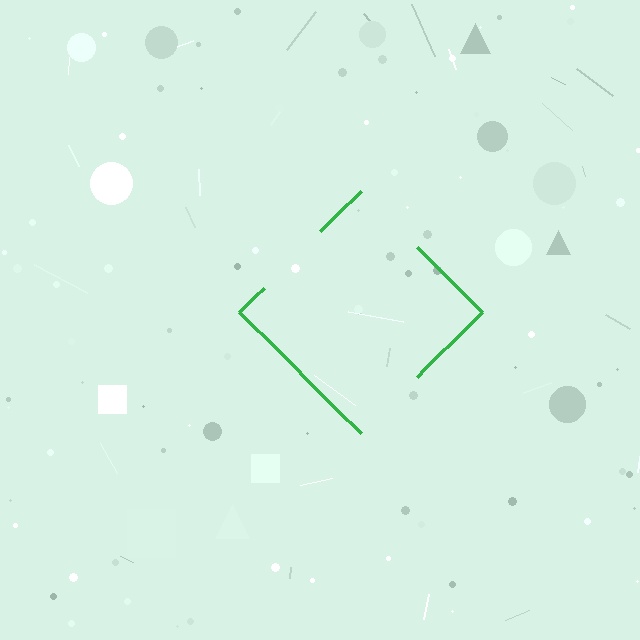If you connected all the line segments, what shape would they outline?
They would outline a diamond.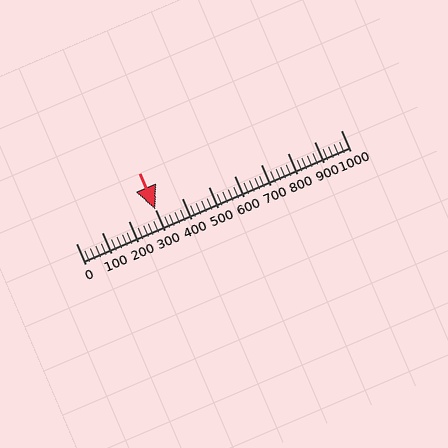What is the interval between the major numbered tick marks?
The major tick marks are spaced 100 units apart.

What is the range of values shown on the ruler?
The ruler shows values from 0 to 1000.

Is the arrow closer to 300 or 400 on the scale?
The arrow is closer to 300.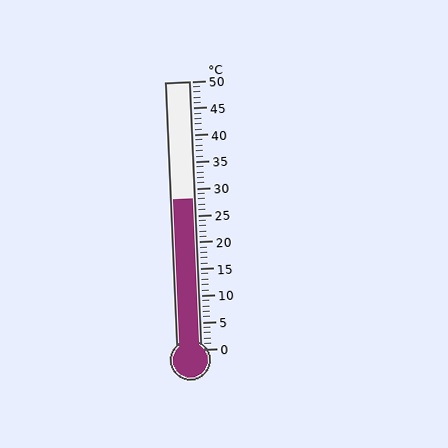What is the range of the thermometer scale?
The thermometer scale ranges from 0°C to 50°C.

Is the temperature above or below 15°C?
The temperature is above 15°C.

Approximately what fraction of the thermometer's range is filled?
The thermometer is filled to approximately 55% of its range.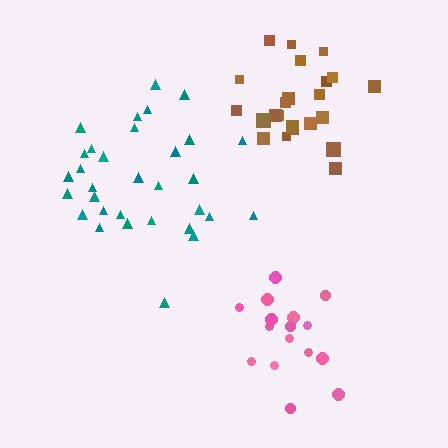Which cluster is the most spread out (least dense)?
Pink.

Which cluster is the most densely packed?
Brown.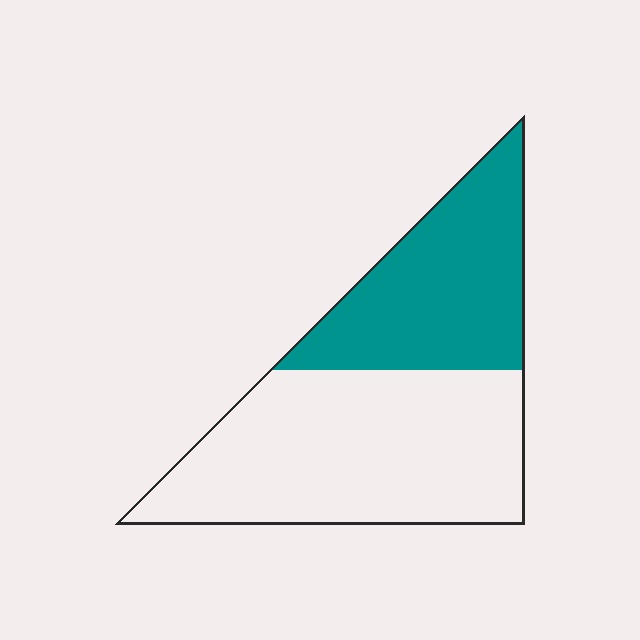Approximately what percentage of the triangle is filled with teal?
Approximately 40%.